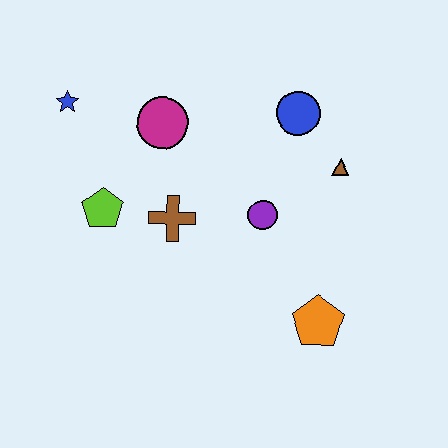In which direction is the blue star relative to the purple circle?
The blue star is to the left of the purple circle.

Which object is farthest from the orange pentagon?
The blue star is farthest from the orange pentagon.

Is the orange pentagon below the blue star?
Yes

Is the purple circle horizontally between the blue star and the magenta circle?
No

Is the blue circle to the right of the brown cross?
Yes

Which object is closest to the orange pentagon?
The purple circle is closest to the orange pentagon.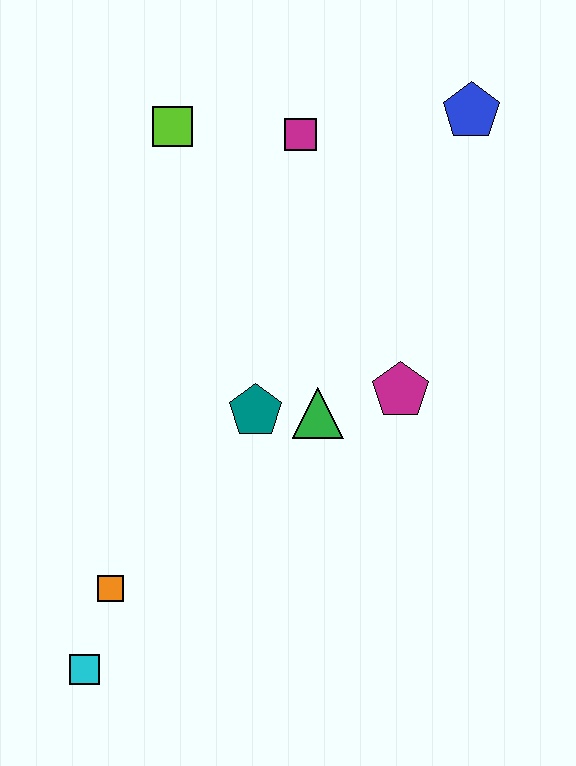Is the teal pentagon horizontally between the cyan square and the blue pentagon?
Yes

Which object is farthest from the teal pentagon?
The blue pentagon is farthest from the teal pentagon.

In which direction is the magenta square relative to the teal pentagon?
The magenta square is above the teal pentagon.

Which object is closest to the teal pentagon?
The green triangle is closest to the teal pentagon.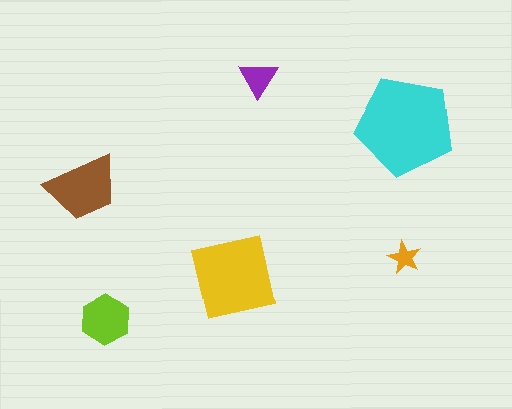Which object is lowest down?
The lime hexagon is bottommost.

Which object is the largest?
The cyan pentagon.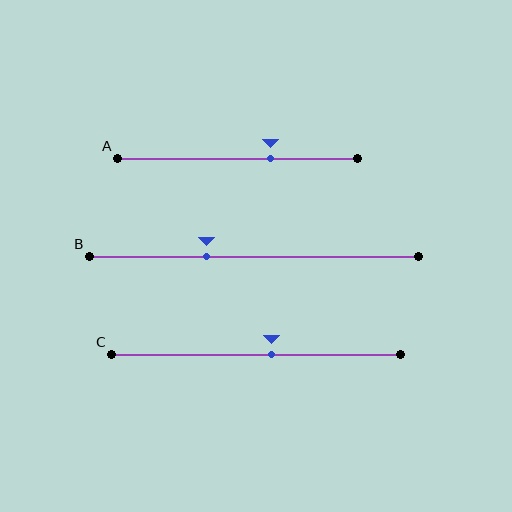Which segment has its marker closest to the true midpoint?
Segment C has its marker closest to the true midpoint.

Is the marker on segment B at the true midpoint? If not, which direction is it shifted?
No, the marker on segment B is shifted to the left by about 14% of the segment length.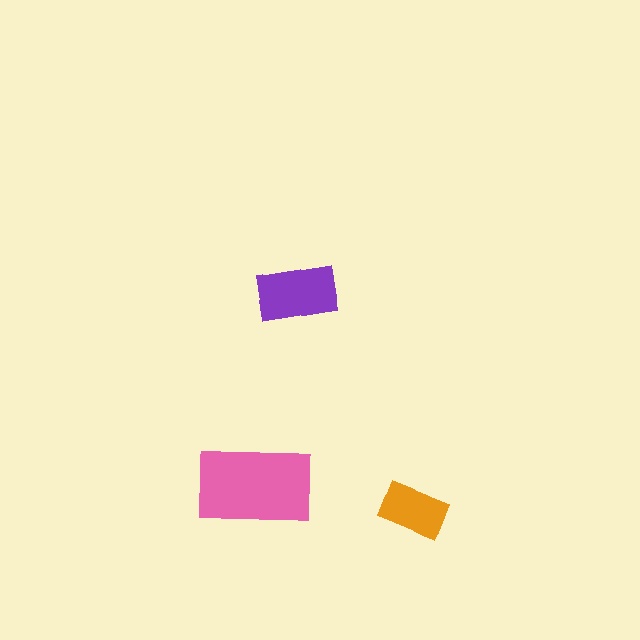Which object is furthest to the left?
The pink rectangle is leftmost.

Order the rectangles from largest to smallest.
the pink one, the purple one, the orange one.